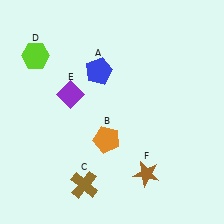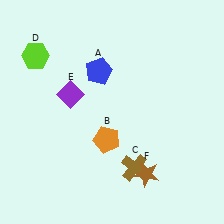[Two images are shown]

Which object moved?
The brown cross (C) moved right.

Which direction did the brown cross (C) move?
The brown cross (C) moved right.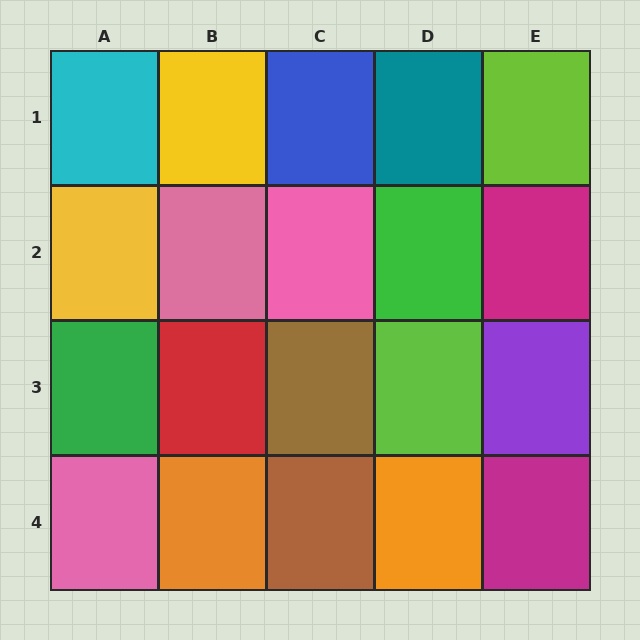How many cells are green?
2 cells are green.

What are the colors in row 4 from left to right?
Pink, orange, brown, orange, magenta.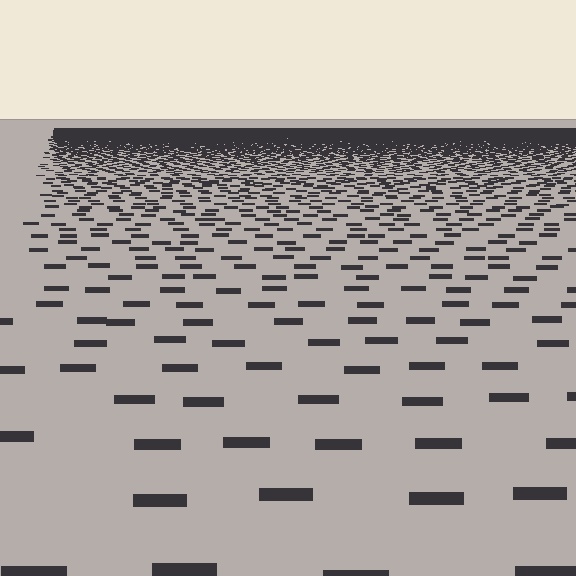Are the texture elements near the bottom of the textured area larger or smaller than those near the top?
Larger. Near the bottom, elements are closer to the viewer and appear at a bigger on-screen size.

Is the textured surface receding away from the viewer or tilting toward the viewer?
The surface is receding away from the viewer. Texture elements get smaller and denser toward the top.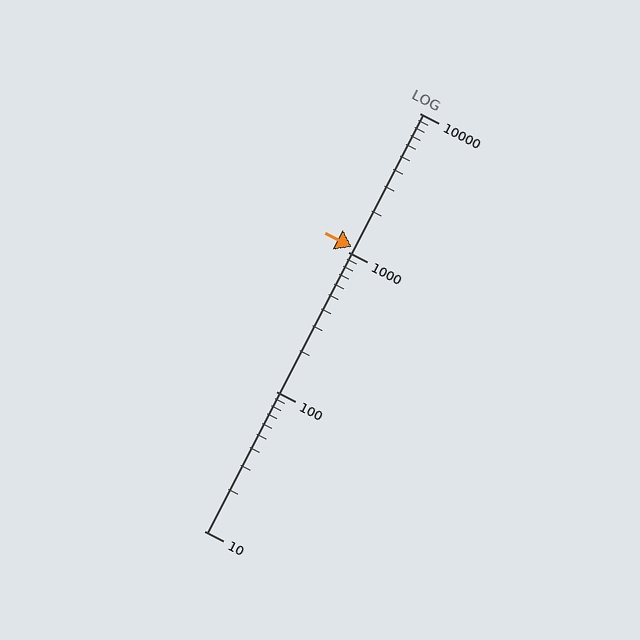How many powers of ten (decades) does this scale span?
The scale spans 3 decades, from 10 to 10000.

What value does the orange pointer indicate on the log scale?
The pointer indicates approximately 1100.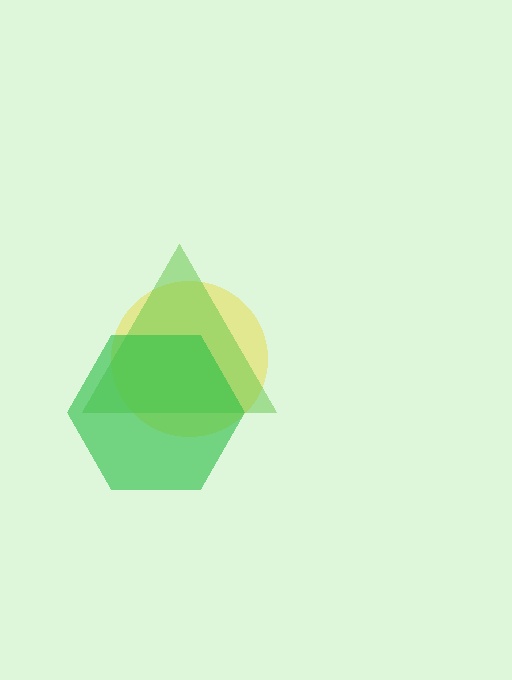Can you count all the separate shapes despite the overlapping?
Yes, there are 3 separate shapes.